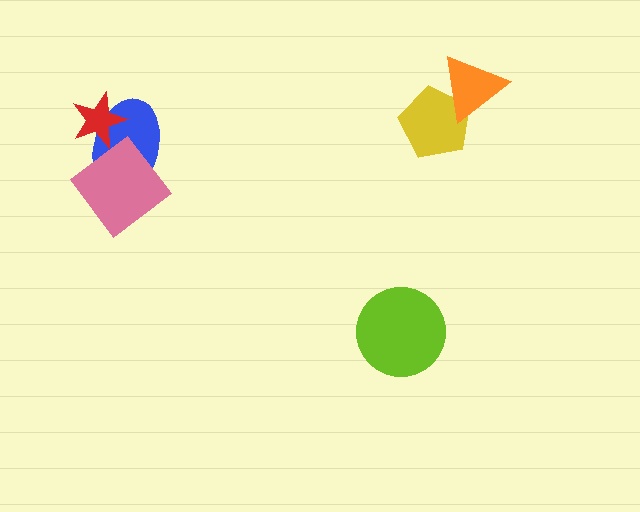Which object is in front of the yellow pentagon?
The orange triangle is in front of the yellow pentagon.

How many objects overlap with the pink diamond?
1 object overlaps with the pink diamond.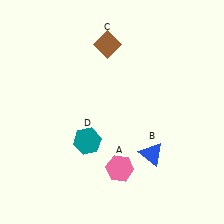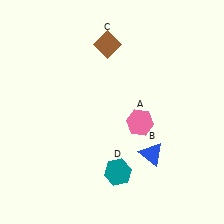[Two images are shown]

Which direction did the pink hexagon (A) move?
The pink hexagon (A) moved up.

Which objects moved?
The objects that moved are: the pink hexagon (A), the teal hexagon (D).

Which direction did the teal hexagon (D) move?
The teal hexagon (D) moved down.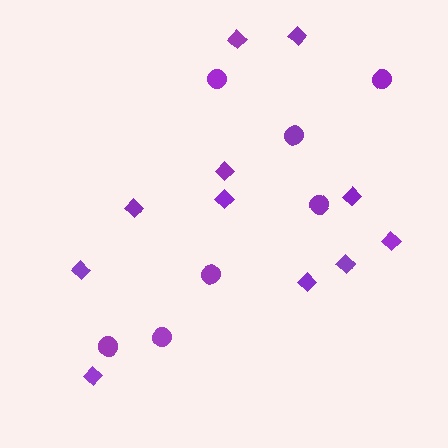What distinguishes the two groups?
There are 2 groups: one group of diamonds (11) and one group of circles (7).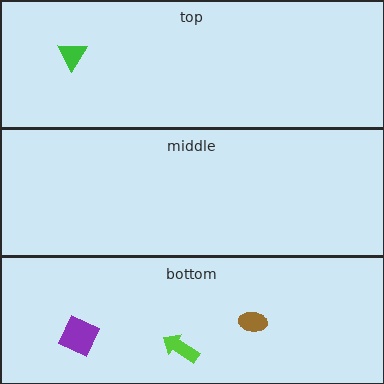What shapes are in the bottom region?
The purple square, the lime arrow, the brown ellipse.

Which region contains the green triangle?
The top region.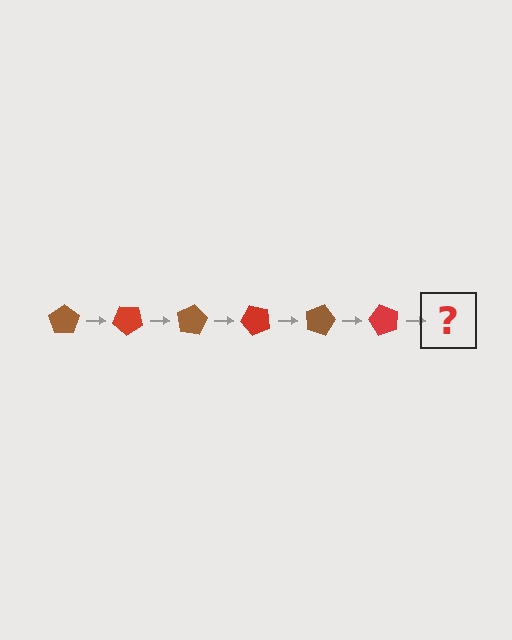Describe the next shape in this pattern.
It should be a brown pentagon, rotated 240 degrees from the start.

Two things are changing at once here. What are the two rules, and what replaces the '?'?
The two rules are that it rotates 40 degrees each step and the color cycles through brown and red. The '?' should be a brown pentagon, rotated 240 degrees from the start.